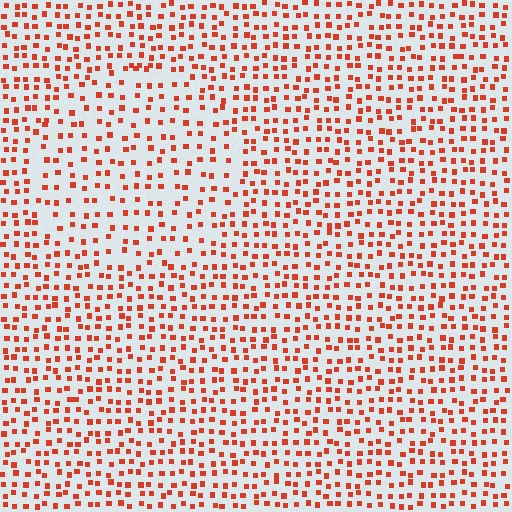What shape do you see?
I see a circle.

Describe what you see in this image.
The image contains small red elements arranged at two different densities. A circle-shaped region is visible where the elements are less densely packed than the surrounding area.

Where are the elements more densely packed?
The elements are more densely packed outside the circle boundary.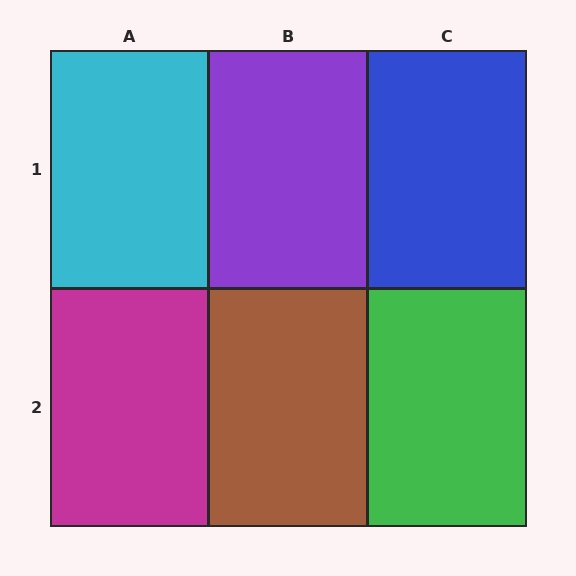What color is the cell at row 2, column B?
Brown.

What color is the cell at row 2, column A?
Magenta.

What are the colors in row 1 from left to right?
Cyan, purple, blue.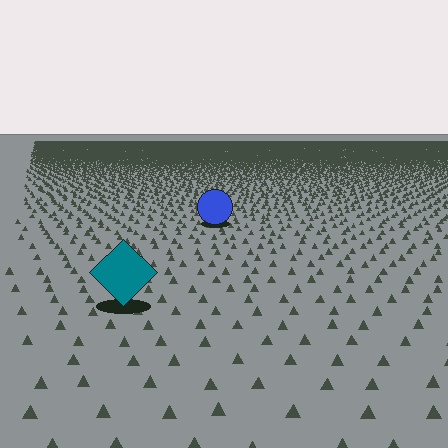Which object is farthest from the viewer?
The blue circle is farthest from the viewer. It appears smaller and the ground texture around it is denser.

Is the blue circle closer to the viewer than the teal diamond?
No. The teal diamond is closer — you can tell from the texture gradient: the ground texture is coarser near it.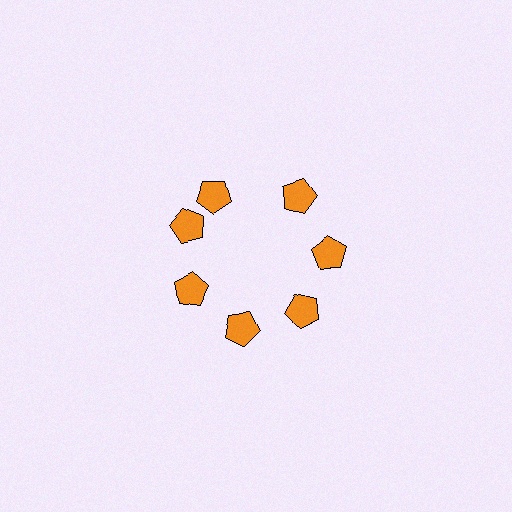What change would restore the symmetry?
The symmetry would be restored by rotating it back into even spacing with its neighbors so that all 7 pentagons sit at equal angles and equal distance from the center.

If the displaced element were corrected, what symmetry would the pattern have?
It would have 7-fold rotational symmetry — the pattern would map onto itself every 51 degrees.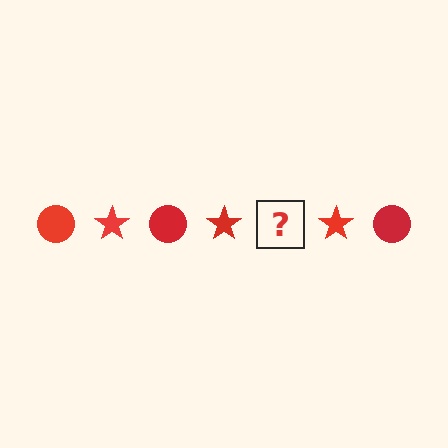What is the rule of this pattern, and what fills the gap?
The rule is that the pattern cycles through circle, star shapes in red. The gap should be filled with a red circle.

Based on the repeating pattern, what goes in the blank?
The blank should be a red circle.